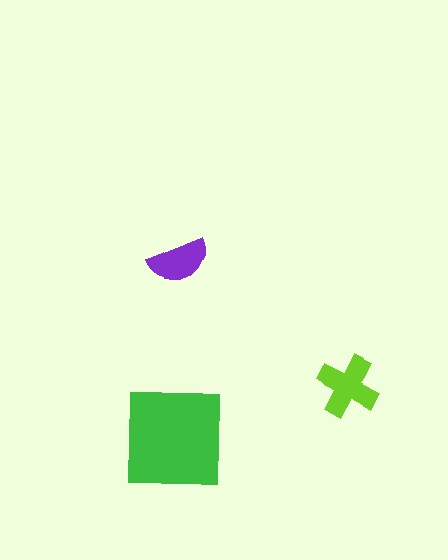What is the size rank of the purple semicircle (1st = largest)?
3rd.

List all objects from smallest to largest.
The purple semicircle, the lime cross, the green square.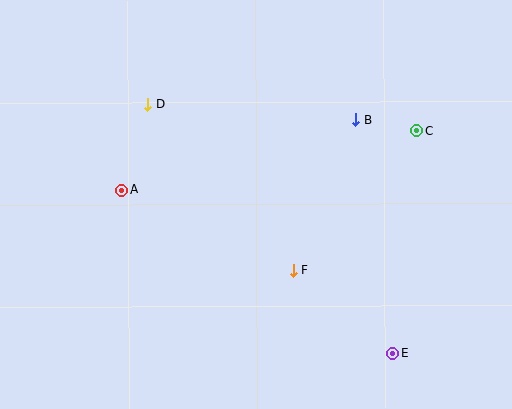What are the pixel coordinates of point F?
Point F is at (294, 270).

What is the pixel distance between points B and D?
The distance between B and D is 209 pixels.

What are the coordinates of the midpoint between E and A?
The midpoint between E and A is at (257, 272).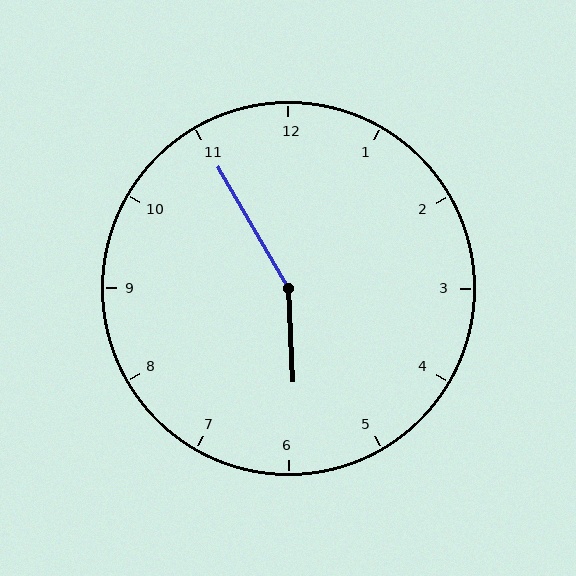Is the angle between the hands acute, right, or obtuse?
It is obtuse.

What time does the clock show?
5:55.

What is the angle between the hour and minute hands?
Approximately 152 degrees.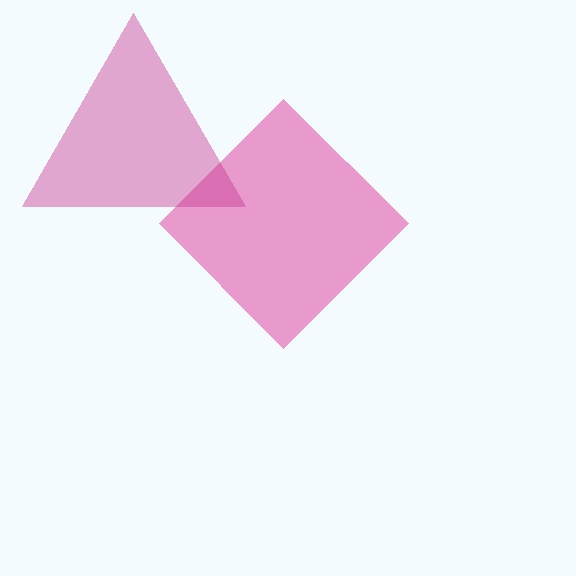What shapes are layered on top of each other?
The layered shapes are: a pink diamond, a magenta triangle.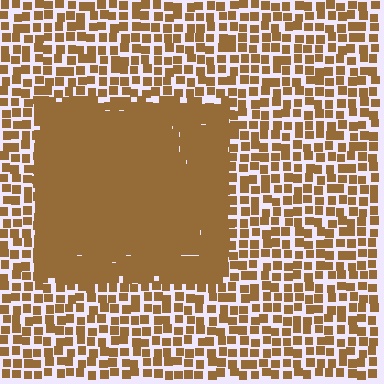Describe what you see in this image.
The image contains small brown elements arranged at two different densities. A rectangle-shaped region is visible where the elements are more densely packed than the surrounding area.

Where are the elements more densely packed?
The elements are more densely packed inside the rectangle boundary.